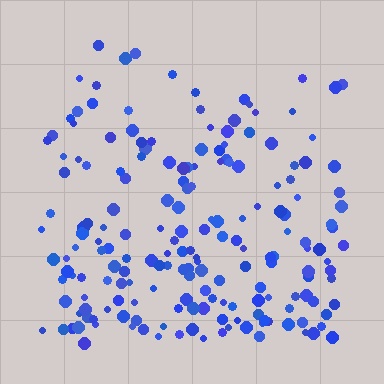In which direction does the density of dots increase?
From top to bottom, with the bottom side densest.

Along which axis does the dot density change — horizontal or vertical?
Vertical.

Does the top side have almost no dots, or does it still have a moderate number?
Still a moderate number, just noticeably fewer than the bottom.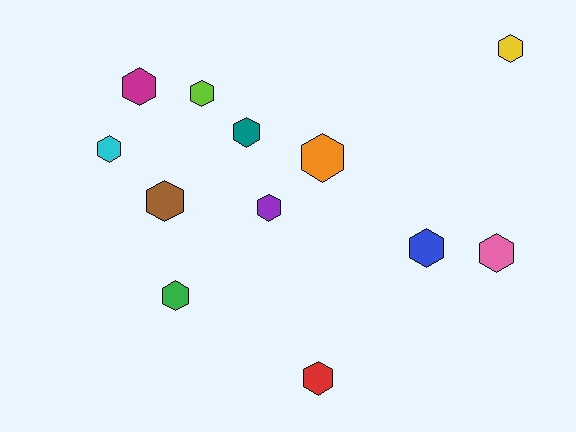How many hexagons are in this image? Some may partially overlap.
There are 12 hexagons.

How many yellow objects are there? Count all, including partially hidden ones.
There is 1 yellow object.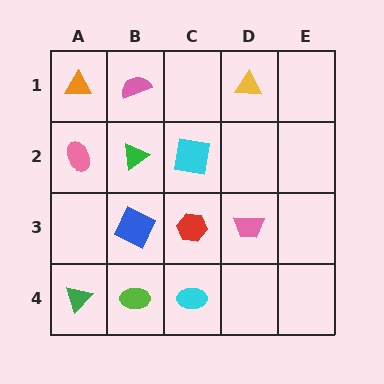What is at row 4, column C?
A cyan ellipse.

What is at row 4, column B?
A lime ellipse.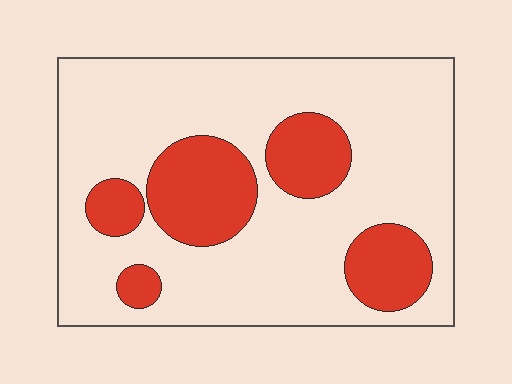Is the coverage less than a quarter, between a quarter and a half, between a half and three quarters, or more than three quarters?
Less than a quarter.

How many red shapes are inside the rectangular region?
5.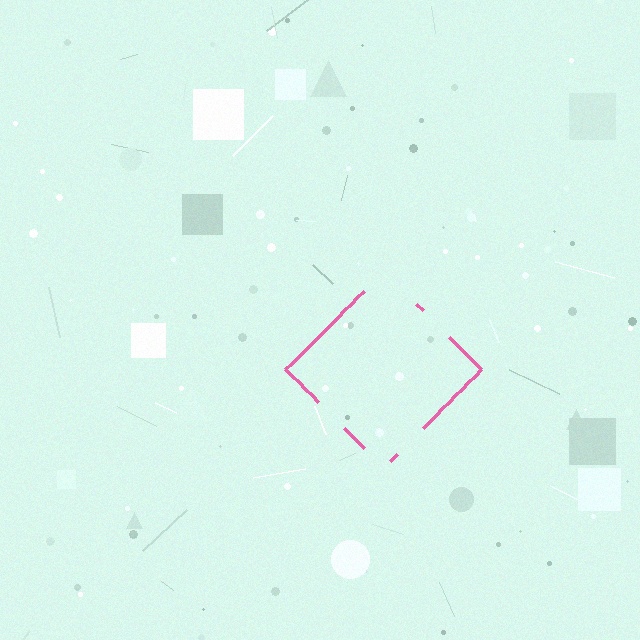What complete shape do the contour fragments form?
The contour fragments form a diamond.